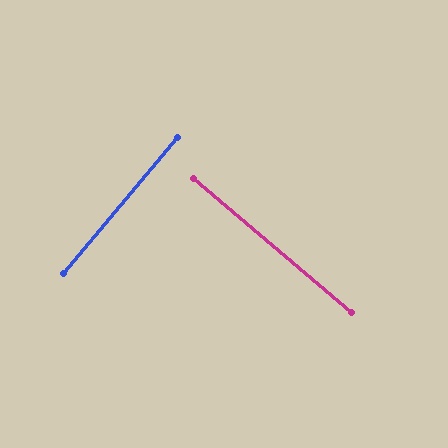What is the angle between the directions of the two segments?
Approximately 89 degrees.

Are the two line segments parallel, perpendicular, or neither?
Perpendicular — they meet at approximately 89°.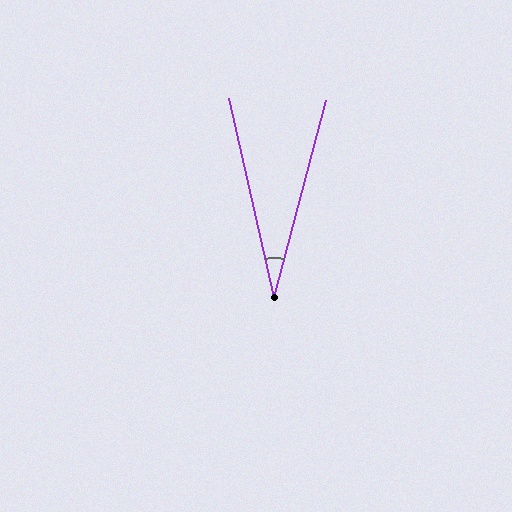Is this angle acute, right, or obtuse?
It is acute.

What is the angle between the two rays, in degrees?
Approximately 28 degrees.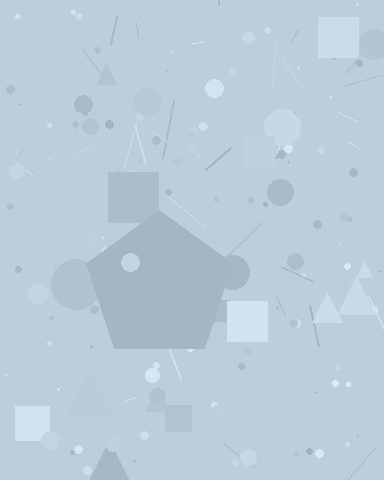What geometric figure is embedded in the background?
A pentagon is embedded in the background.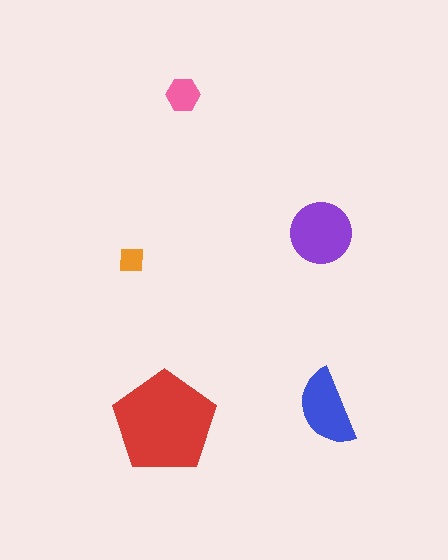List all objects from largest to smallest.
The red pentagon, the purple circle, the blue semicircle, the pink hexagon, the orange square.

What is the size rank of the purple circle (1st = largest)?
2nd.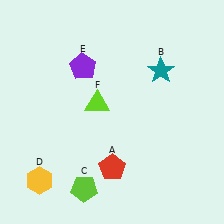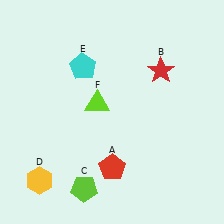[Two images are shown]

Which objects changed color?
B changed from teal to red. E changed from purple to cyan.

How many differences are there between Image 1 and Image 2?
There are 2 differences between the two images.